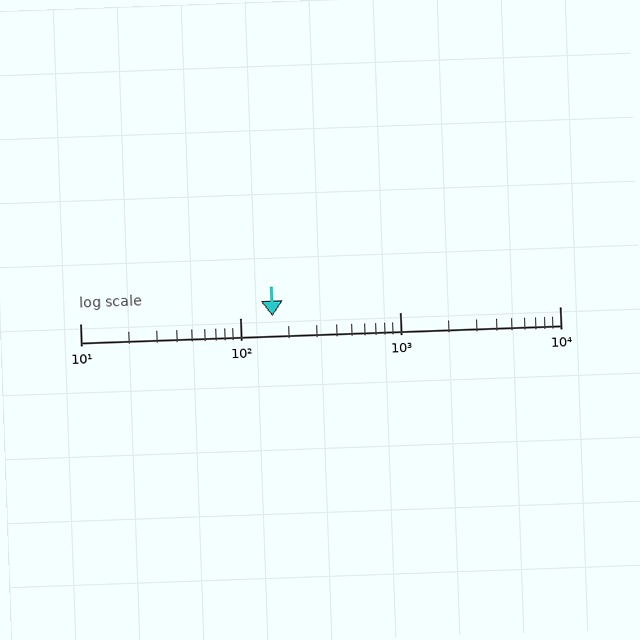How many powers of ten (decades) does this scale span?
The scale spans 3 decades, from 10 to 10000.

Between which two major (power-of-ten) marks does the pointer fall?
The pointer is between 100 and 1000.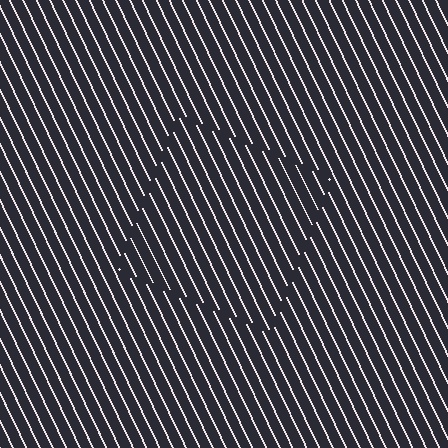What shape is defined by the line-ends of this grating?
An illusory square. The interior of the shape contains the same grating, shifted by half a period — the contour is defined by the phase discontinuity where line-ends from the inner and outer gratings abut.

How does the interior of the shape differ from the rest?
The interior of the shape contains the same grating, shifted by half a period — the contour is defined by the phase discontinuity where line-ends from the inner and outer gratings abut.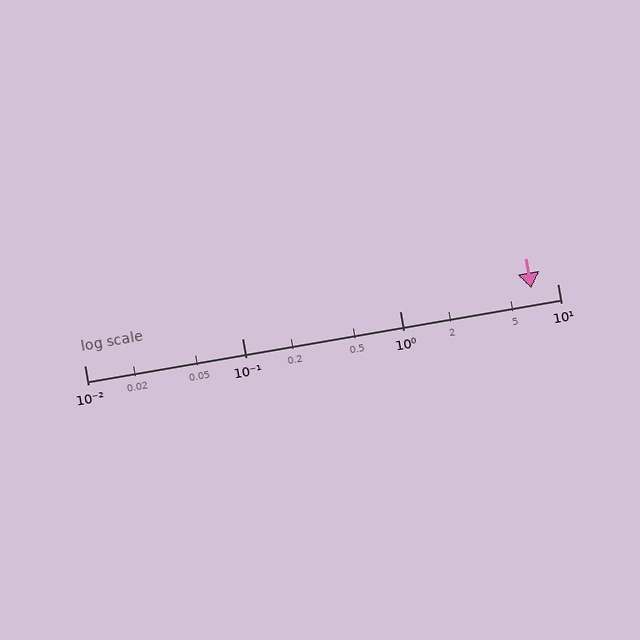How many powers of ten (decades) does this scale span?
The scale spans 3 decades, from 0.01 to 10.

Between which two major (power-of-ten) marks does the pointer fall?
The pointer is between 1 and 10.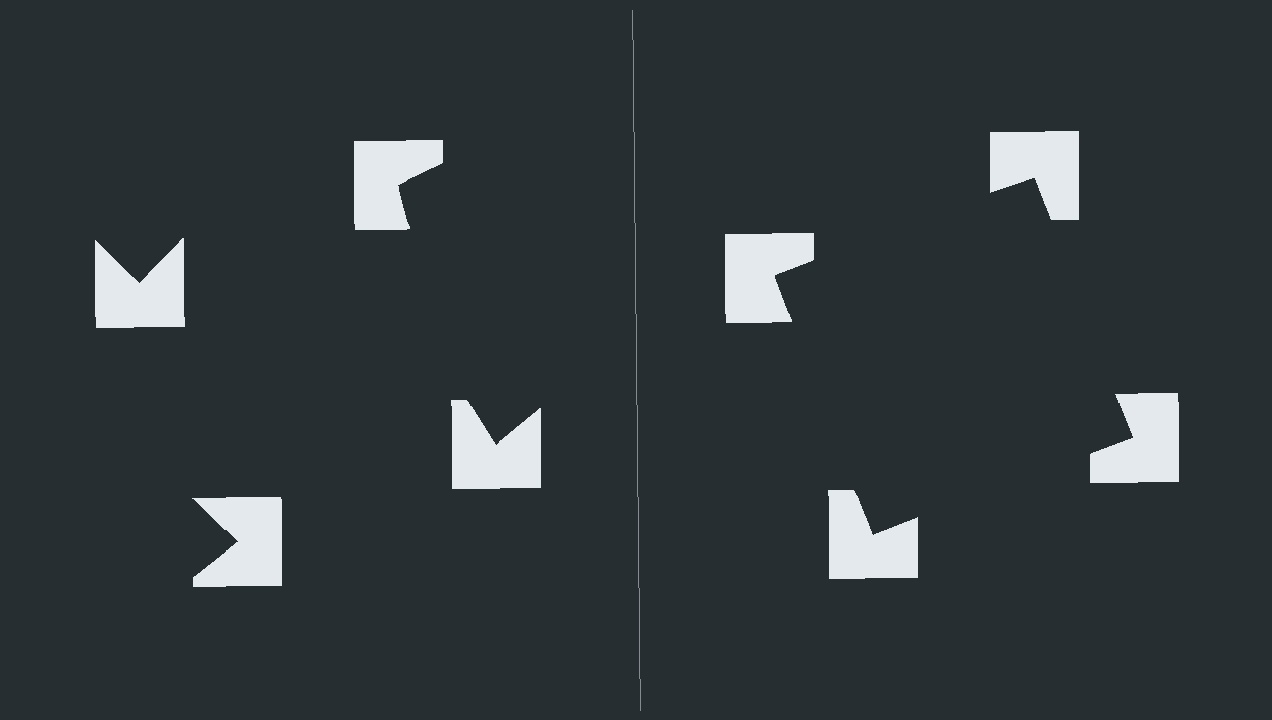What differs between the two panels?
The notched squares are positioned identically on both sides; only the wedge orientations differ. On the right they align to a square; on the left they are misaligned.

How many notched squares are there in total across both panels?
8 — 4 on each side.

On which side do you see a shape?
An illusory square appears on the right side. On the left side the wedge cuts are rotated, so no coherent shape forms.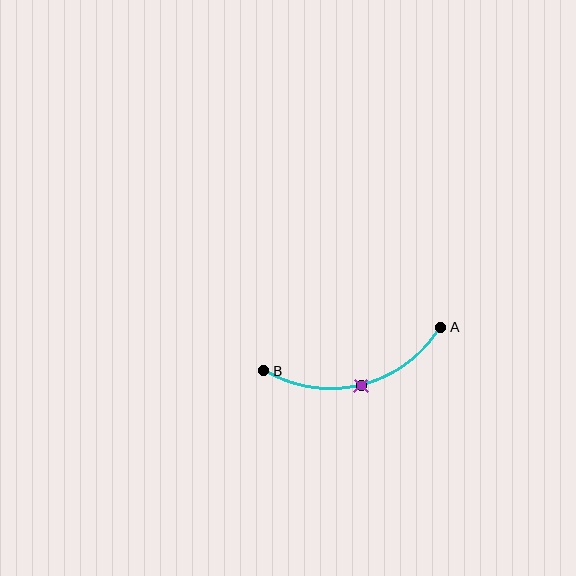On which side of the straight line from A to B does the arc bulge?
The arc bulges below the straight line connecting A and B.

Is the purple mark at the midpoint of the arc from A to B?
Yes. The purple mark lies on the arc at equal arc-length from both A and B — it is the arc midpoint.